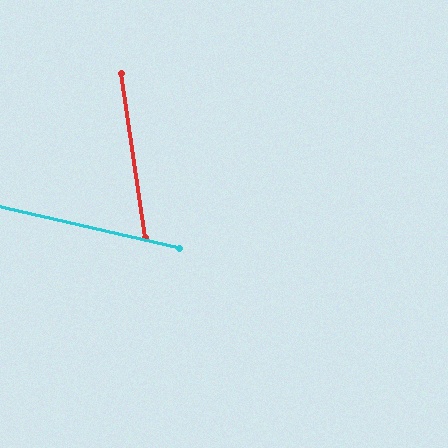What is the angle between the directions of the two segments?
Approximately 69 degrees.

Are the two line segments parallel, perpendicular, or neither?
Neither parallel nor perpendicular — they differ by about 69°.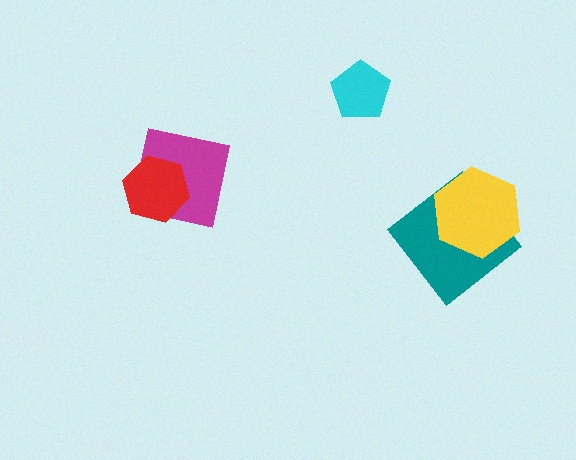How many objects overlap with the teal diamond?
1 object overlaps with the teal diamond.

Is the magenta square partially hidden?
Yes, it is partially covered by another shape.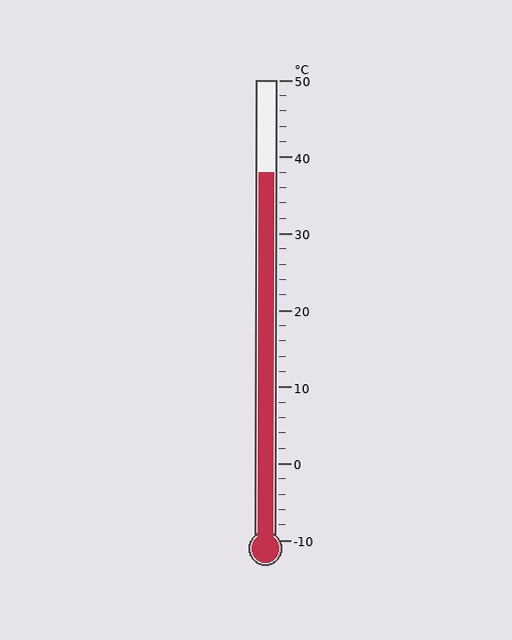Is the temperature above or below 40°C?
The temperature is below 40°C.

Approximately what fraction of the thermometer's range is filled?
The thermometer is filled to approximately 80% of its range.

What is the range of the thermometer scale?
The thermometer scale ranges from -10°C to 50°C.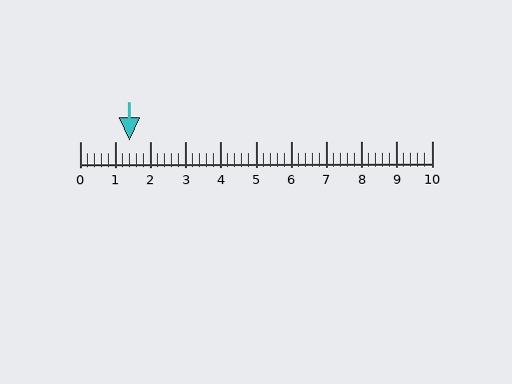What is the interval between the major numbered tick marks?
The major tick marks are spaced 1 units apart.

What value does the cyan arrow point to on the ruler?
The cyan arrow points to approximately 1.4.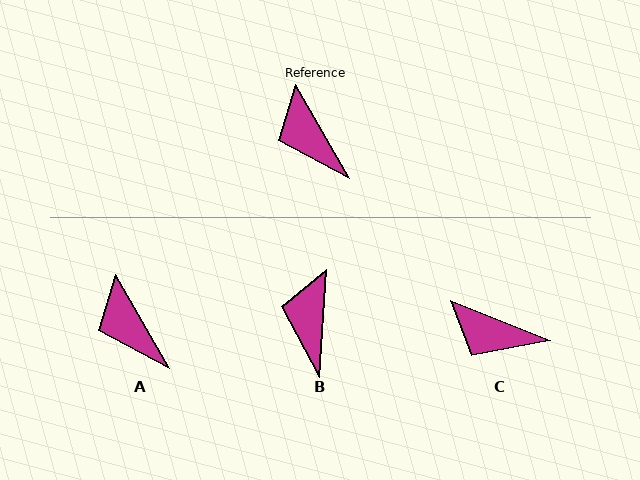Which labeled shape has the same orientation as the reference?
A.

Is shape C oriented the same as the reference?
No, it is off by about 39 degrees.